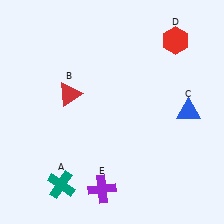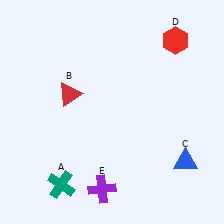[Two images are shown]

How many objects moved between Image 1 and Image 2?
1 object moved between the two images.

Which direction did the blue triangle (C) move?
The blue triangle (C) moved down.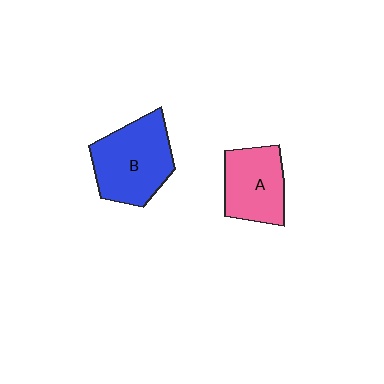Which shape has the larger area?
Shape B (blue).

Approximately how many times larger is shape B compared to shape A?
Approximately 1.3 times.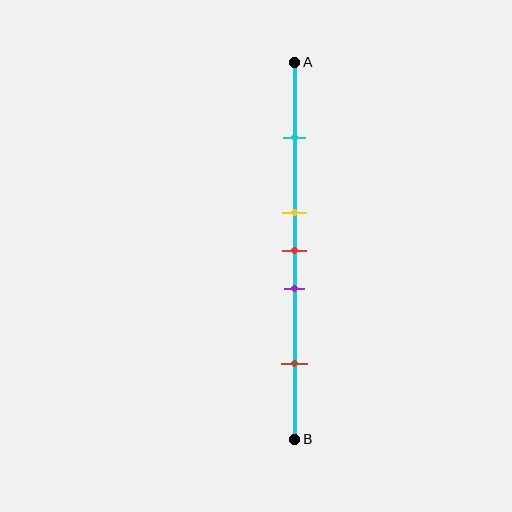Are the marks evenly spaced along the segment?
No, the marks are not evenly spaced.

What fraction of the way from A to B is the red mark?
The red mark is approximately 50% (0.5) of the way from A to B.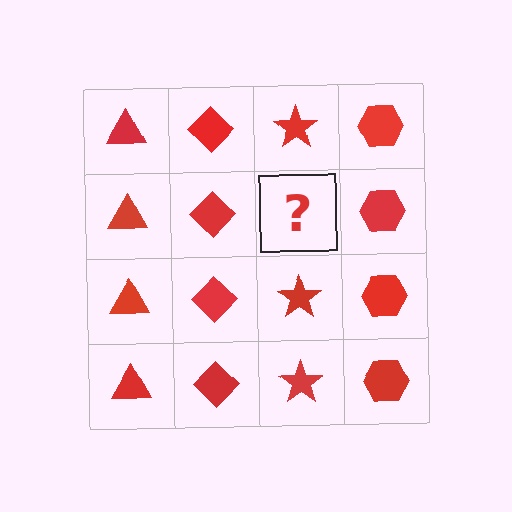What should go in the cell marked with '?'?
The missing cell should contain a red star.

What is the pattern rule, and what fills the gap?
The rule is that each column has a consistent shape. The gap should be filled with a red star.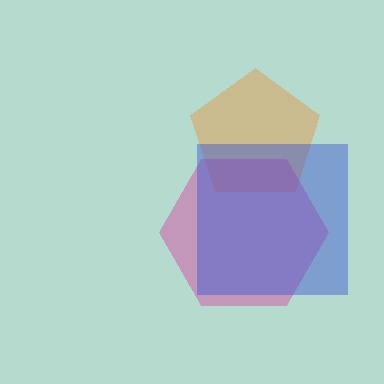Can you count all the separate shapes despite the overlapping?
Yes, there are 3 separate shapes.